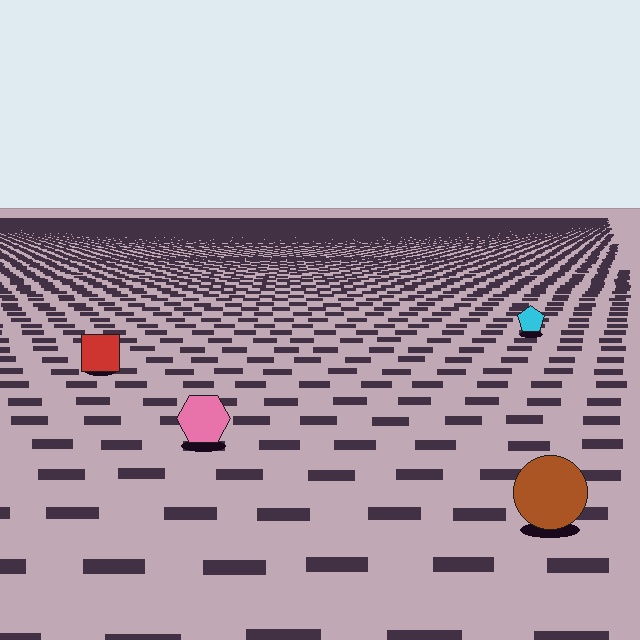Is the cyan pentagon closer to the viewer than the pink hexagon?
No. The pink hexagon is closer — you can tell from the texture gradient: the ground texture is coarser near it.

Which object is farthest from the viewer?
The cyan pentagon is farthest from the viewer. It appears smaller and the ground texture around it is denser.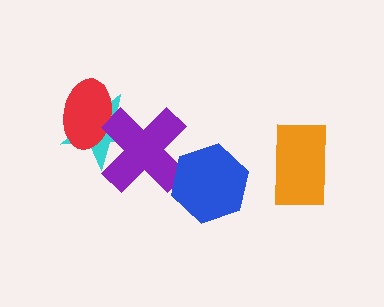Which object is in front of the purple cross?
The blue hexagon is in front of the purple cross.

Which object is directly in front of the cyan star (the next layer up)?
The red ellipse is directly in front of the cyan star.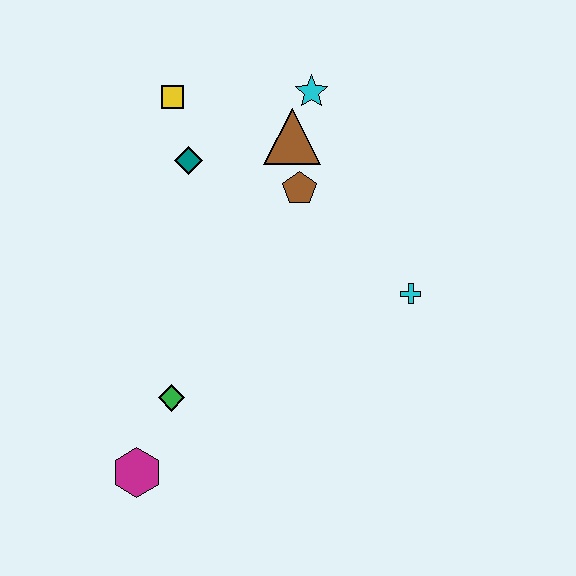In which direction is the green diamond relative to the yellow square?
The green diamond is below the yellow square.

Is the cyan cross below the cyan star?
Yes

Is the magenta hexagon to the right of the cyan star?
No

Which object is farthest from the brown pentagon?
The magenta hexagon is farthest from the brown pentagon.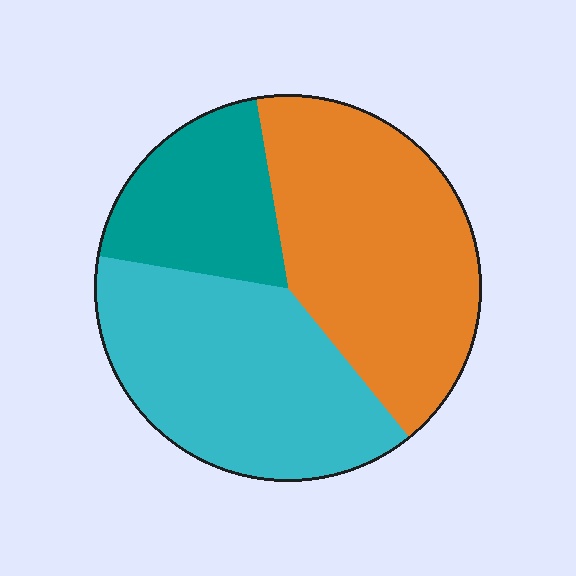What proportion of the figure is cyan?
Cyan covers 38% of the figure.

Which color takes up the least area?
Teal, at roughly 20%.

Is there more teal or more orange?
Orange.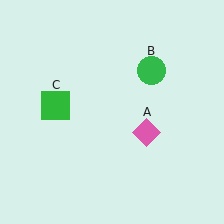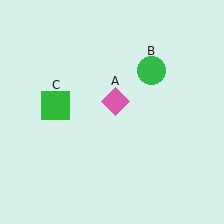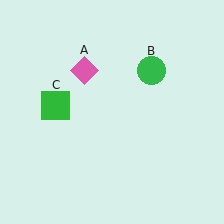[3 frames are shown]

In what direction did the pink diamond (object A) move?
The pink diamond (object A) moved up and to the left.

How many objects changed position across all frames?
1 object changed position: pink diamond (object A).